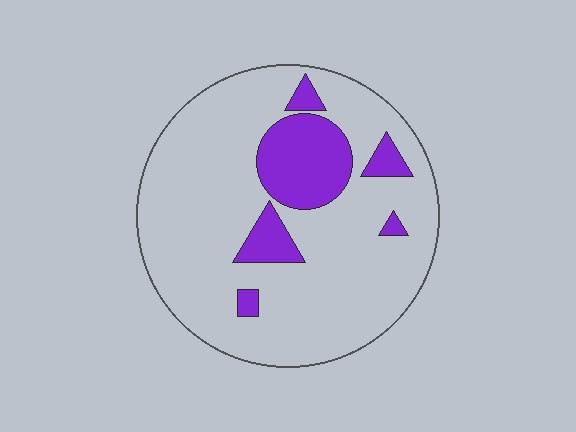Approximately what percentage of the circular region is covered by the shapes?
Approximately 20%.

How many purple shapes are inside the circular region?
6.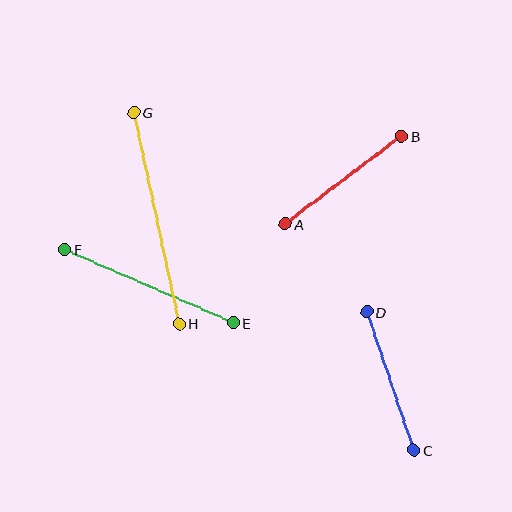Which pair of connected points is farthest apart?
Points G and H are farthest apart.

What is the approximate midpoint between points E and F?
The midpoint is at approximately (149, 286) pixels.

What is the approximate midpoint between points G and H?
The midpoint is at approximately (156, 218) pixels.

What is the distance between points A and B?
The distance is approximately 146 pixels.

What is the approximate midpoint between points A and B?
The midpoint is at approximately (343, 180) pixels.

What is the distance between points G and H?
The distance is approximately 216 pixels.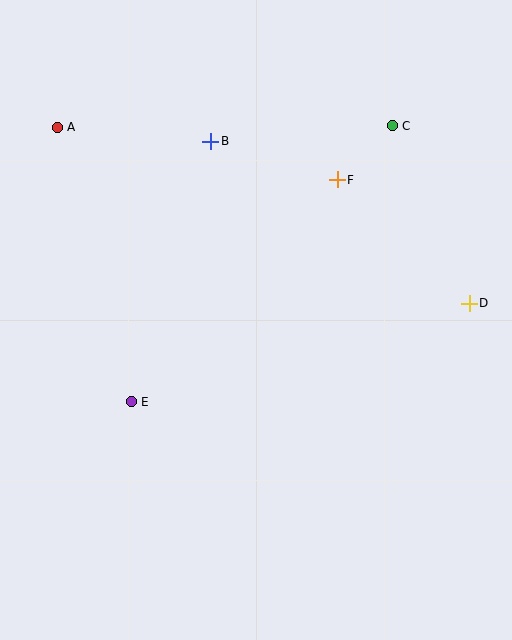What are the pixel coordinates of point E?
Point E is at (131, 402).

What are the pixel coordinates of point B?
Point B is at (210, 141).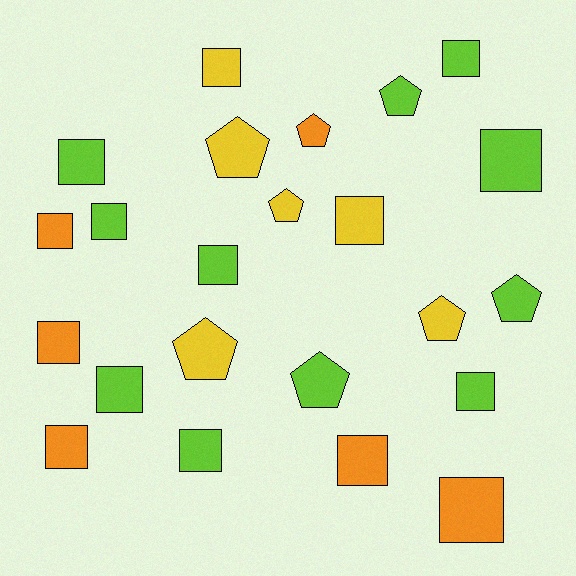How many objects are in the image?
There are 23 objects.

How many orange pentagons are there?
There is 1 orange pentagon.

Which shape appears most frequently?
Square, with 15 objects.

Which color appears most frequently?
Lime, with 11 objects.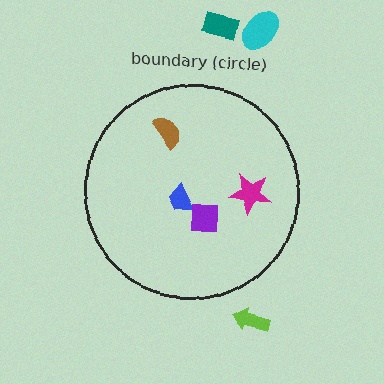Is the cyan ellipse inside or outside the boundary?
Outside.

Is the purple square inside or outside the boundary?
Inside.